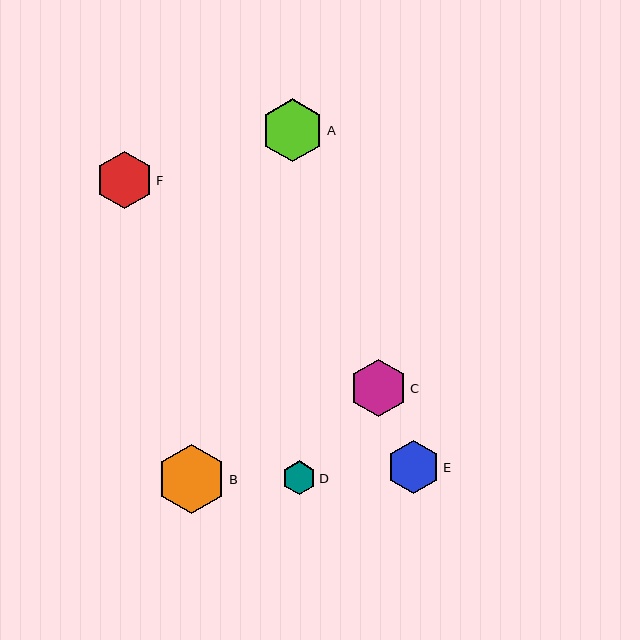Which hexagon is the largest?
Hexagon B is the largest with a size of approximately 69 pixels.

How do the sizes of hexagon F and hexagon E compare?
Hexagon F and hexagon E are approximately the same size.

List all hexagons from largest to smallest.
From largest to smallest: B, A, C, F, E, D.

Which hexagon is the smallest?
Hexagon D is the smallest with a size of approximately 34 pixels.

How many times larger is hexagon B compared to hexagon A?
Hexagon B is approximately 1.1 times the size of hexagon A.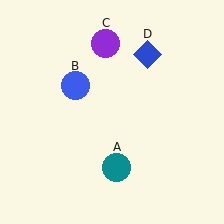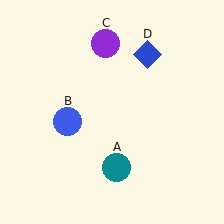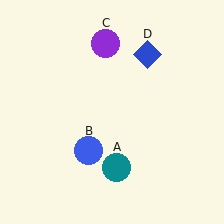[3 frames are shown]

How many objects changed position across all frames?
1 object changed position: blue circle (object B).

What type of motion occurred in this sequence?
The blue circle (object B) rotated counterclockwise around the center of the scene.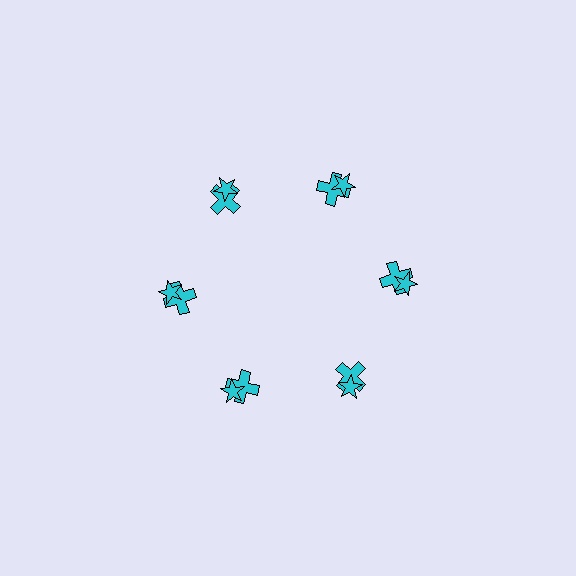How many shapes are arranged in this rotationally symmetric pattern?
There are 12 shapes, arranged in 6 groups of 2.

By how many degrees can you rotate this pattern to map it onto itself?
The pattern maps onto itself every 60 degrees of rotation.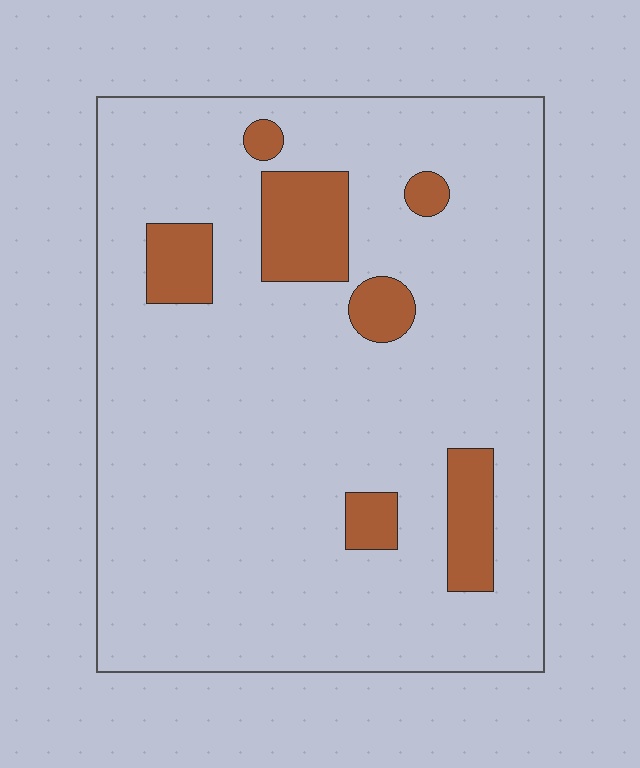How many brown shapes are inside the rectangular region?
7.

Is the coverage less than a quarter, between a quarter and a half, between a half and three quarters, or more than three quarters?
Less than a quarter.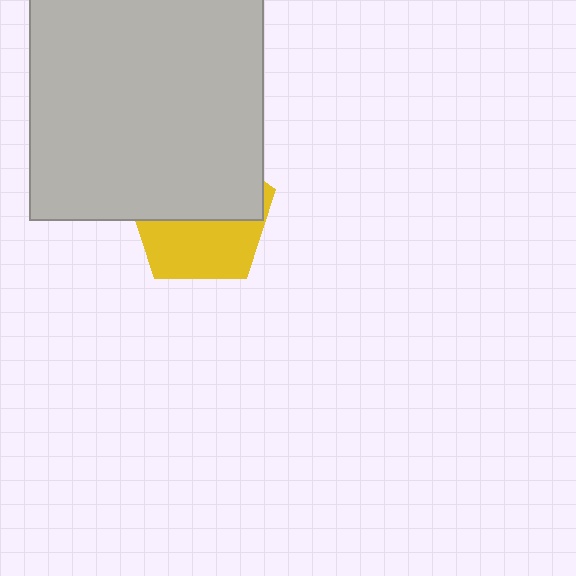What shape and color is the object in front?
The object in front is a light gray square.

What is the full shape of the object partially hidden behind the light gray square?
The partially hidden object is a yellow pentagon.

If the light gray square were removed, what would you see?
You would see the complete yellow pentagon.